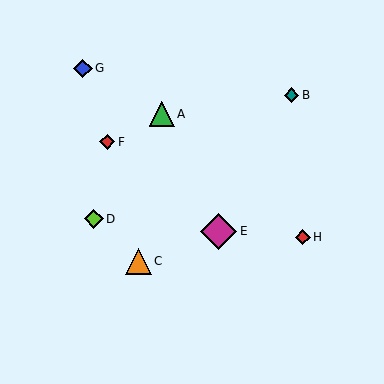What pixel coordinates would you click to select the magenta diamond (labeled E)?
Click at (219, 231) to select the magenta diamond E.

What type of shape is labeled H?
Shape H is a red diamond.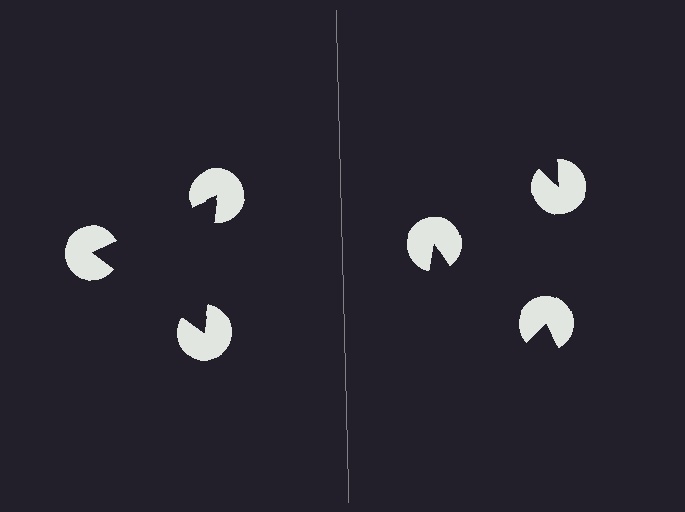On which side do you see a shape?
An illusory triangle appears on the left side. On the right side the wedge cuts are rotated, so no coherent shape forms.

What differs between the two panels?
The pac-man discs are positioned identically on both sides; only the wedge orientations differ. On the left they align to a triangle; on the right they are misaligned.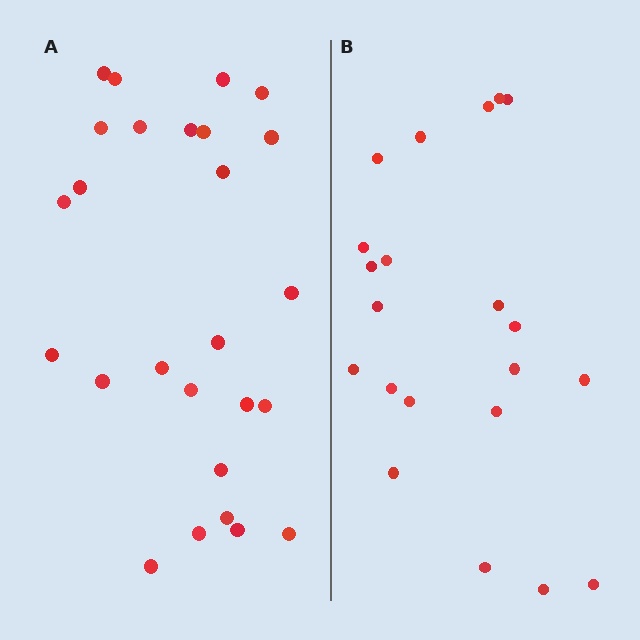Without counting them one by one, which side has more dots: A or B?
Region A (the left region) has more dots.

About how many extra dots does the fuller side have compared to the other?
Region A has about 5 more dots than region B.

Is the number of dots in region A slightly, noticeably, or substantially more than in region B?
Region A has only slightly more — the two regions are fairly close. The ratio is roughly 1.2 to 1.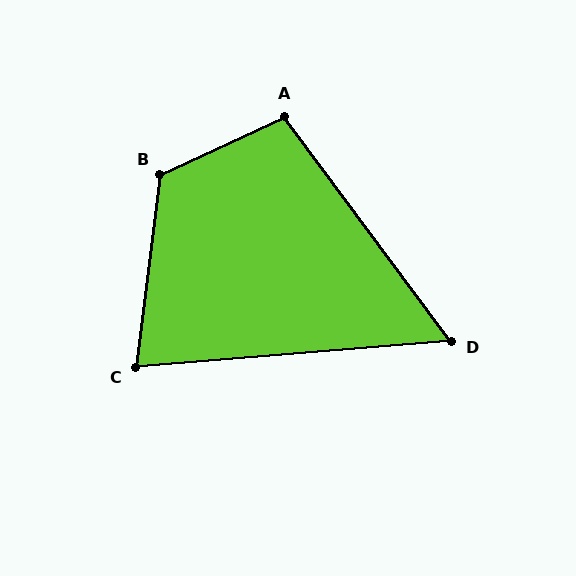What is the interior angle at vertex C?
Approximately 78 degrees (acute).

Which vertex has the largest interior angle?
B, at approximately 122 degrees.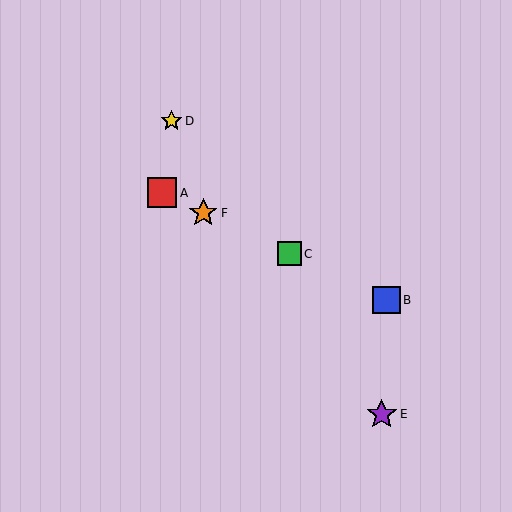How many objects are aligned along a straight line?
4 objects (A, B, C, F) are aligned along a straight line.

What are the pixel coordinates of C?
Object C is at (289, 254).